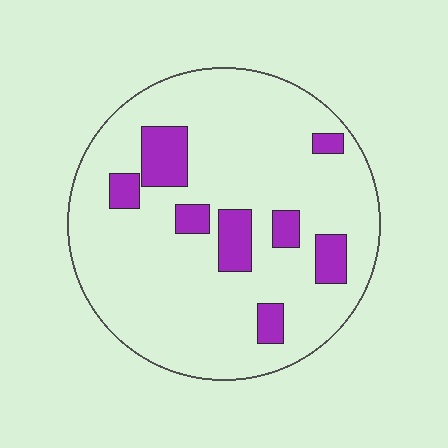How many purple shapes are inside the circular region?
8.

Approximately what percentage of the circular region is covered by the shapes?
Approximately 15%.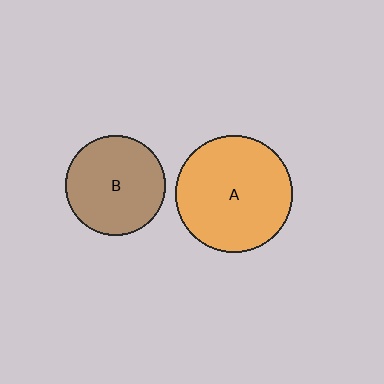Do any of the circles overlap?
No, none of the circles overlap.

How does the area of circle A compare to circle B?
Approximately 1.4 times.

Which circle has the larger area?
Circle A (orange).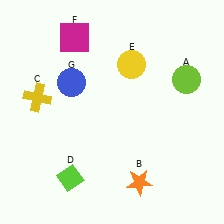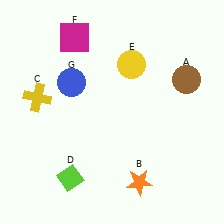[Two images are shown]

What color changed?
The circle (A) changed from lime in Image 1 to brown in Image 2.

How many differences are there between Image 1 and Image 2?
There is 1 difference between the two images.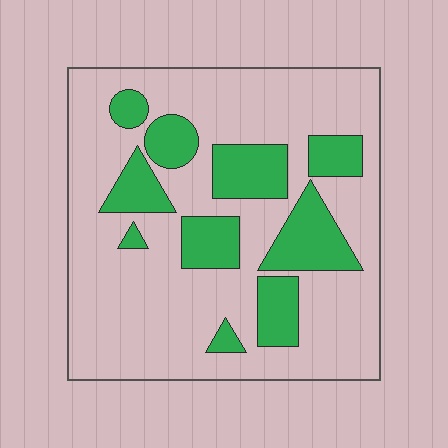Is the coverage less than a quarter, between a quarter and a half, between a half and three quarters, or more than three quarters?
Between a quarter and a half.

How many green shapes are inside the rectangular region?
10.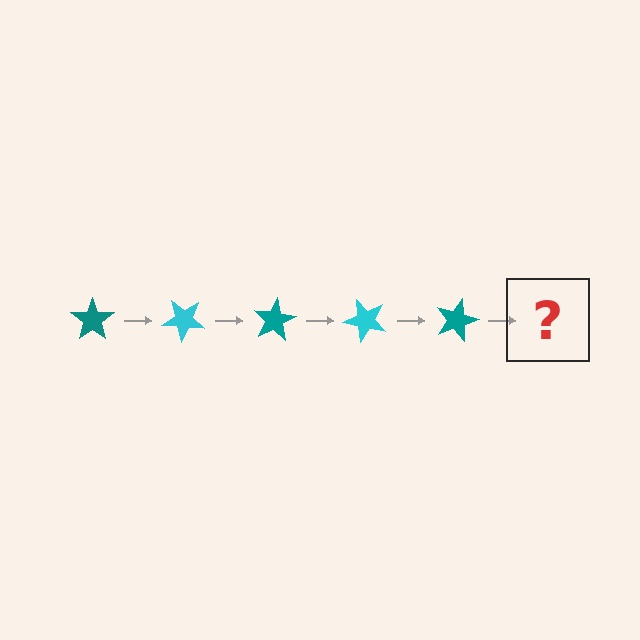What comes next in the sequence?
The next element should be a cyan star, rotated 200 degrees from the start.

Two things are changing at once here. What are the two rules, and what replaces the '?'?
The two rules are that it rotates 40 degrees each step and the color cycles through teal and cyan. The '?' should be a cyan star, rotated 200 degrees from the start.